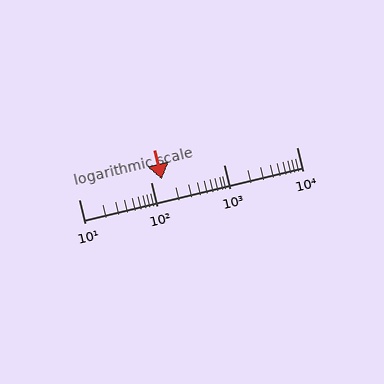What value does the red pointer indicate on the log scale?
The pointer indicates approximately 140.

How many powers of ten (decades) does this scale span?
The scale spans 3 decades, from 10 to 10000.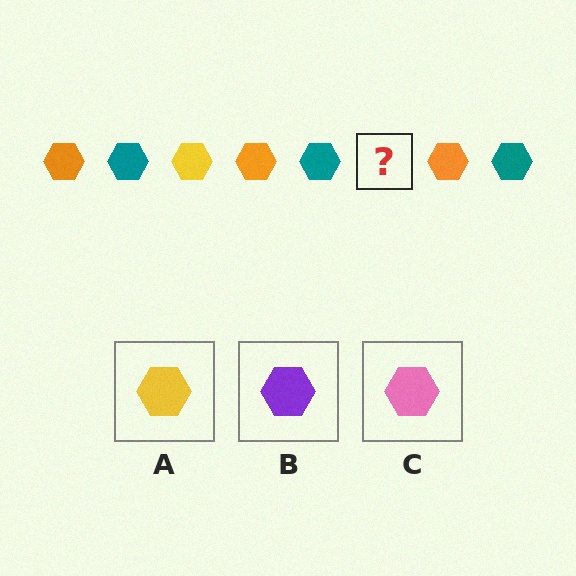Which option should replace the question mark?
Option A.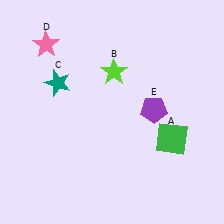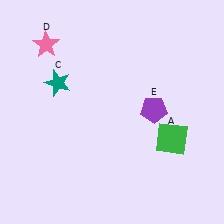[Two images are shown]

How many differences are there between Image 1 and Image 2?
There is 1 difference between the two images.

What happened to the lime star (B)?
The lime star (B) was removed in Image 2. It was in the top-right area of Image 1.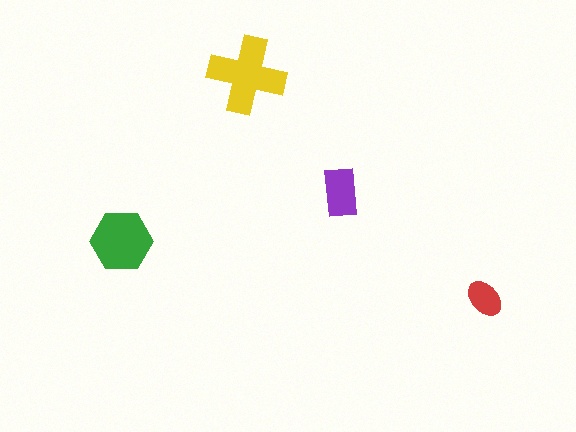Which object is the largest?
The yellow cross.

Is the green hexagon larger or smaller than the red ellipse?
Larger.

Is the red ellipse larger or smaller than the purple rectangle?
Smaller.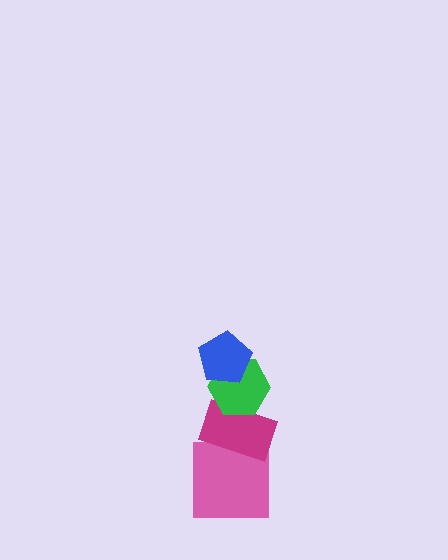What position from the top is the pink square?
The pink square is 4th from the top.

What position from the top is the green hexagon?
The green hexagon is 2nd from the top.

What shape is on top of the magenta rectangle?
The green hexagon is on top of the magenta rectangle.